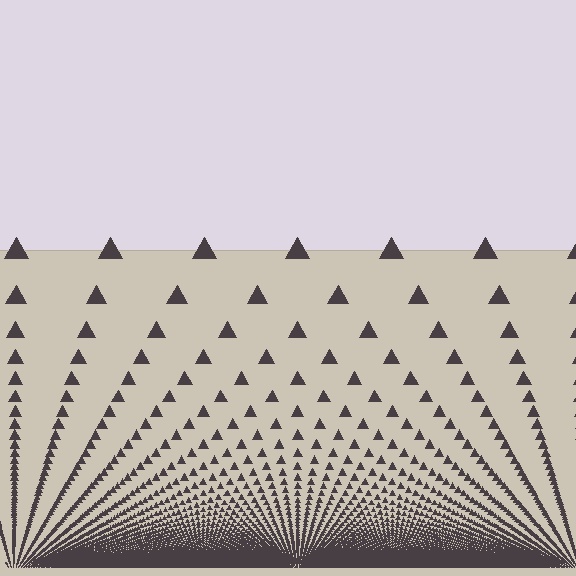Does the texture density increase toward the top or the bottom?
Density increases toward the bottom.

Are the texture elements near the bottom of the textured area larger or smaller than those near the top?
Smaller. The gradient is inverted — elements near the bottom are smaller and denser.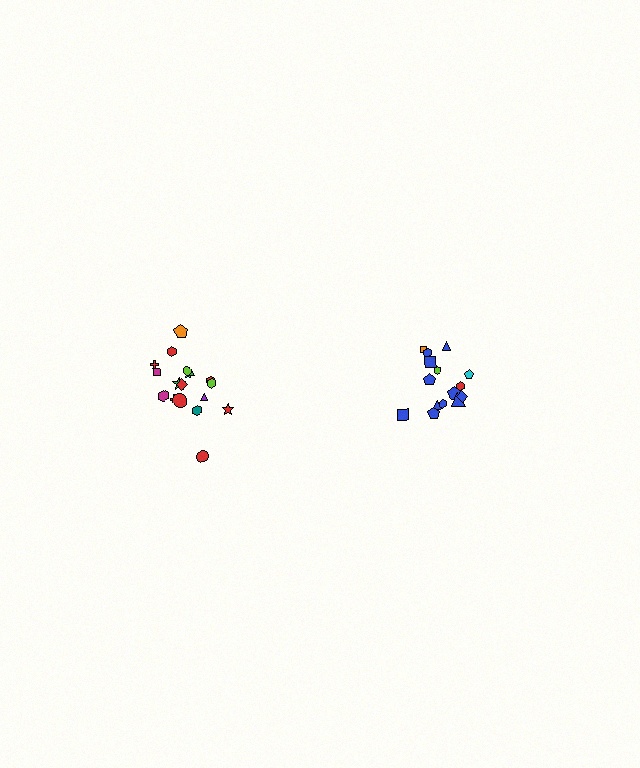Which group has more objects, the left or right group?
The left group.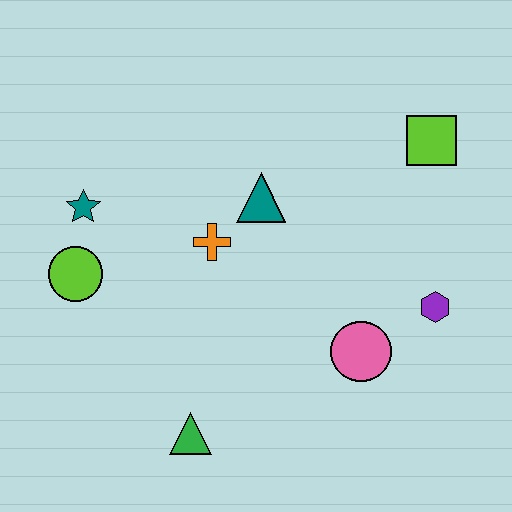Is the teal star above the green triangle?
Yes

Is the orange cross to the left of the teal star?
No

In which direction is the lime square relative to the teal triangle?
The lime square is to the right of the teal triangle.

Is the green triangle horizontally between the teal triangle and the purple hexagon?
No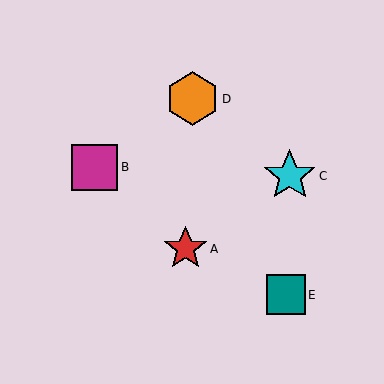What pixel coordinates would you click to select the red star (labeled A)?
Click at (185, 249) to select the red star A.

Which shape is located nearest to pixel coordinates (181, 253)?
The red star (labeled A) at (185, 249) is nearest to that location.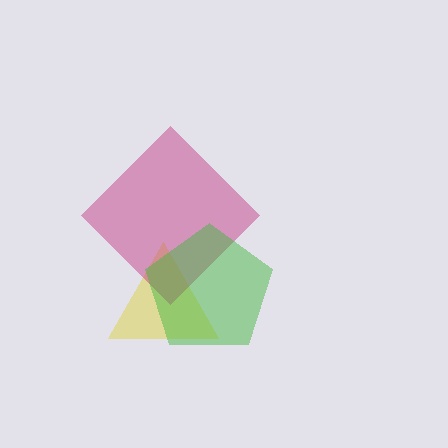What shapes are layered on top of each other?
The layered shapes are: a yellow triangle, a magenta diamond, a green pentagon.